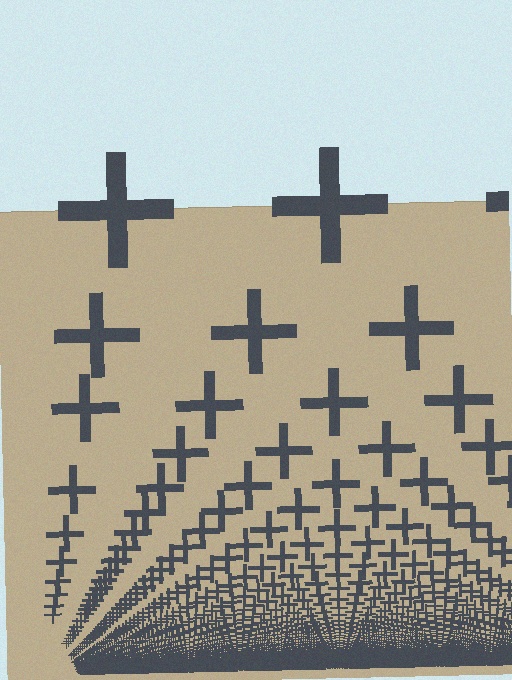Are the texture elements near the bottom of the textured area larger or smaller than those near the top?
Smaller. The gradient is inverted — elements near the bottom are smaller and denser.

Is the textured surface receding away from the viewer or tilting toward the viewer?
The surface appears to tilt toward the viewer. Texture elements get larger and sparser toward the top.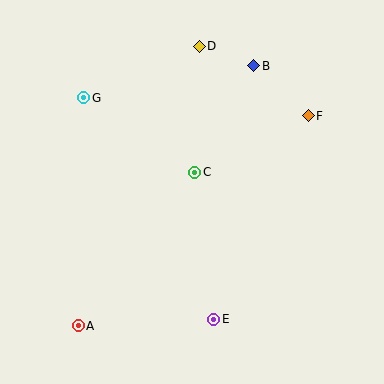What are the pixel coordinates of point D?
Point D is at (199, 46).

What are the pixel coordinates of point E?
Point E is at (214, 319).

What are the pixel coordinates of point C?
Point C is at (195, 172).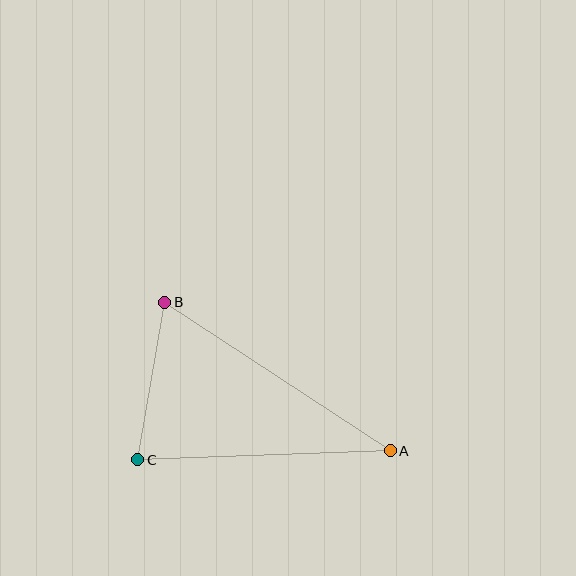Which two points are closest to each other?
Points B and C are closest to each other.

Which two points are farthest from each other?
Points A and B are farthest from each other.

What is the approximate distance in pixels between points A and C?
The distance between A and C is approximately 252 pixels.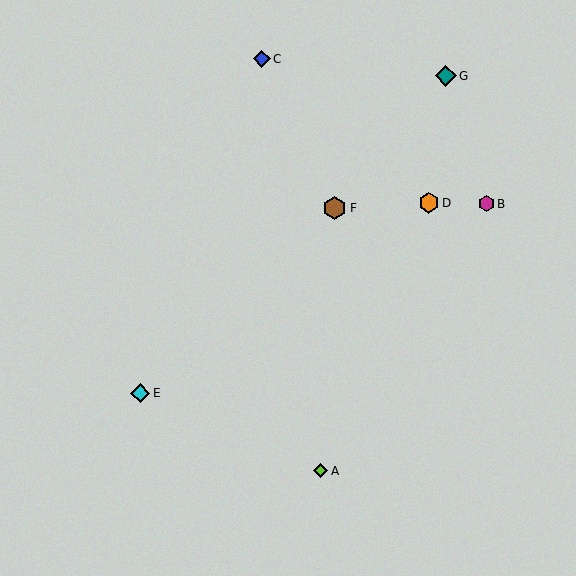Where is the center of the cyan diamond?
The center of the cyan diamond is at (140, 393).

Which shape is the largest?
The brown hexagon (labeled F) is the largest.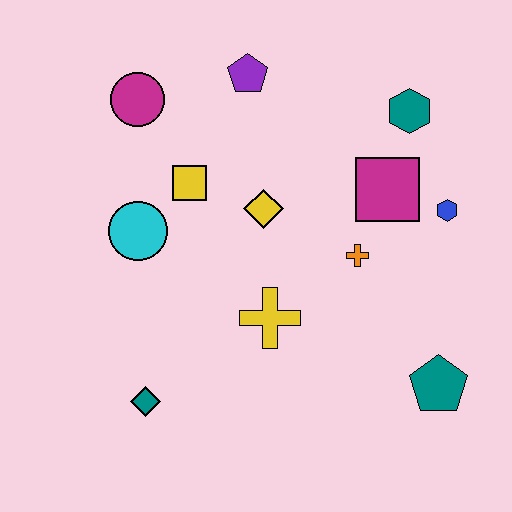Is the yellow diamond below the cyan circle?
No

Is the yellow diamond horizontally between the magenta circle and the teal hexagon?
Yes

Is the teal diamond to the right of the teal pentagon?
No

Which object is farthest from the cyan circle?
The teal pentagon is farthest from the cyan circle.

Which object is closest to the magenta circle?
The yellow square is closest to the magenta circle.